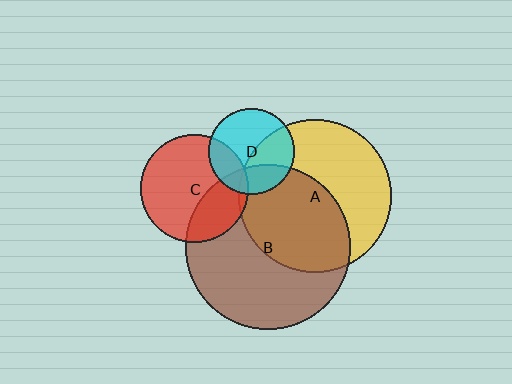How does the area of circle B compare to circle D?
Approximately 3.7 times.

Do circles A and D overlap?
Yes.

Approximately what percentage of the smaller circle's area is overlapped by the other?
Approximately 40%.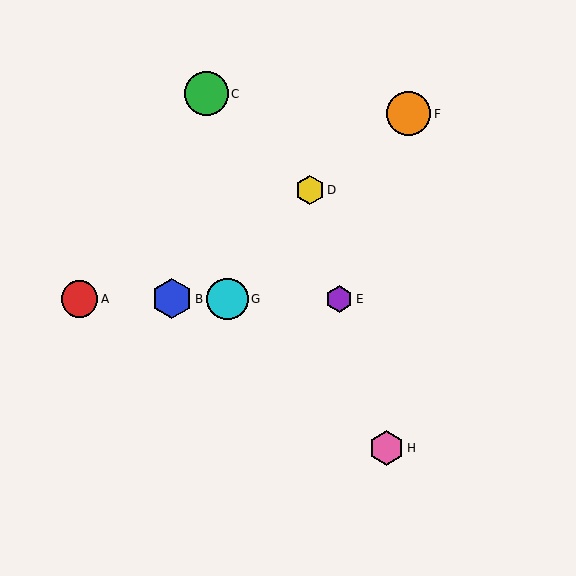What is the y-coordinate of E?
Object E is at y≈299.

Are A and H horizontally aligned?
No, A is at y≈299 and H is at y≈448.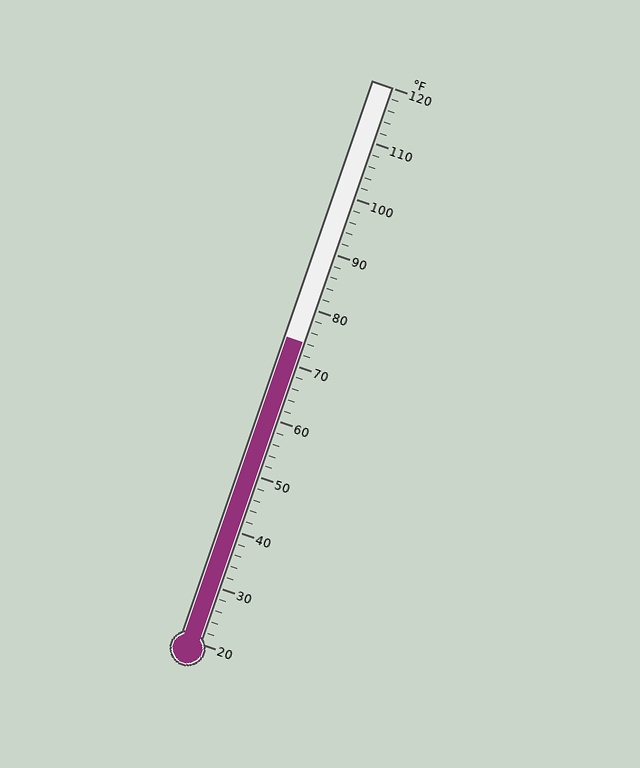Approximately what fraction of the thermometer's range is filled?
The thermometer is filled to approximately 55% of its range.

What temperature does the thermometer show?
The thermometer shows approximately 74°F.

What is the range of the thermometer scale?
The thermometer scale ranges from 20°F to 120°F.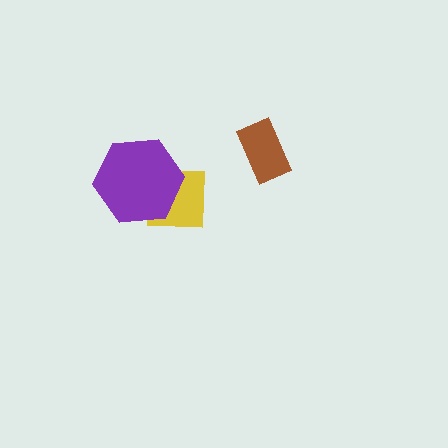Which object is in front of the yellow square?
The purple hexagon is in front of the yellow square.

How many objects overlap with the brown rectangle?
0 objects overlap with the brown rectangle.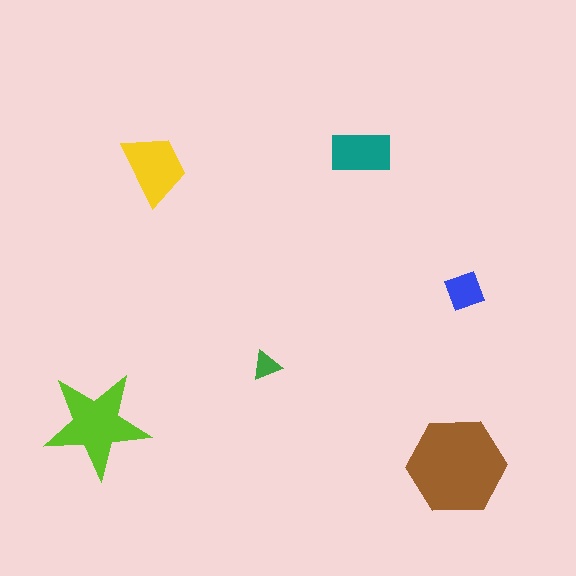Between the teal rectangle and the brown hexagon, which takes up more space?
The brown hexagon.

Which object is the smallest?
The green triangle.